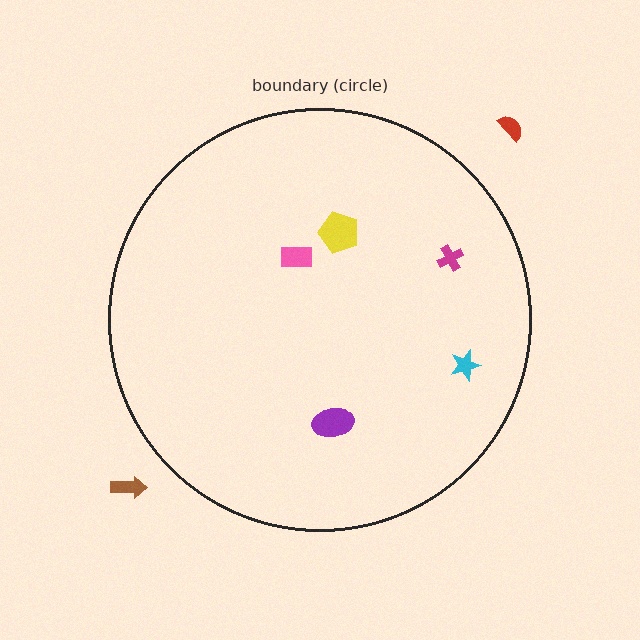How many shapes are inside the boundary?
5 inside, 2 outside.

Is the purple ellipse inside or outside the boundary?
Inside.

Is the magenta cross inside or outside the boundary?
Inside.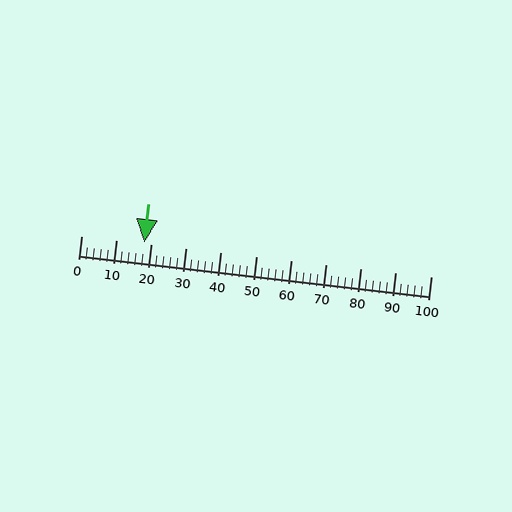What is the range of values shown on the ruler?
The ruler shows values from 0 to 100.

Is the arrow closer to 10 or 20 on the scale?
The arrow is closer to 20.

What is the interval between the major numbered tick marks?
The major tick marks are spaced 10 units apart.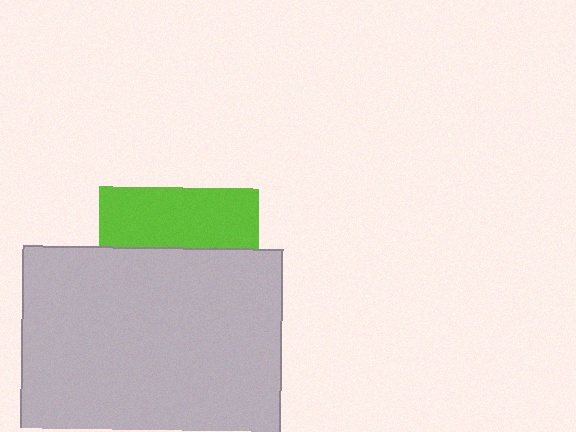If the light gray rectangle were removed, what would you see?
You would see the complete lime square.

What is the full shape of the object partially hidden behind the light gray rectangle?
The partially hidden object is a lime square.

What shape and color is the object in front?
The object in front is a light gray rectangle.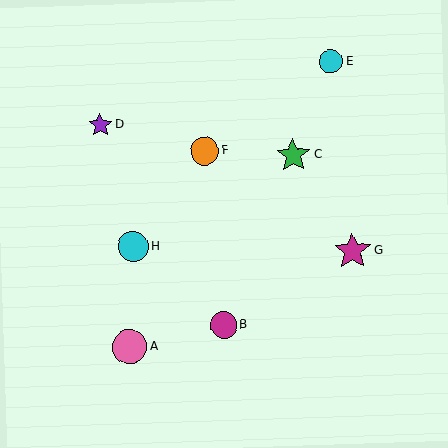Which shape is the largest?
The magenta star (labeled G) is the largest.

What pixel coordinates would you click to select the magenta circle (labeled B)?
Click at (224, 325) to select the magenta circle B.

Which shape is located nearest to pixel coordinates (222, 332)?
The magenta circle (labeled B) at (224, 325) is nearest to that location.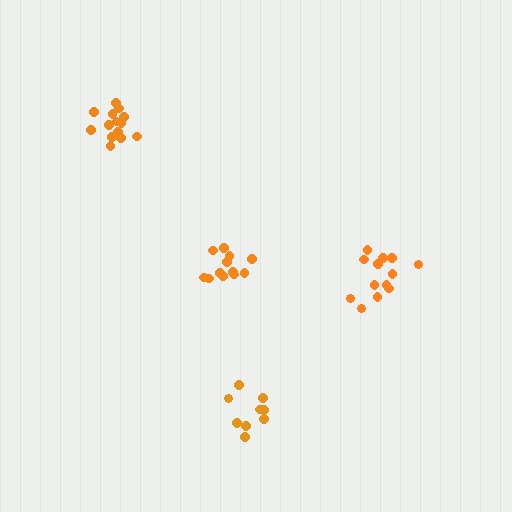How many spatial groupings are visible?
There are 4 spatial groupings.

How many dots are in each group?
Group 1: 9 dots, Group 2: 12 dots, Group 3: 13 dots, Group 4: 14 dots (48 total).